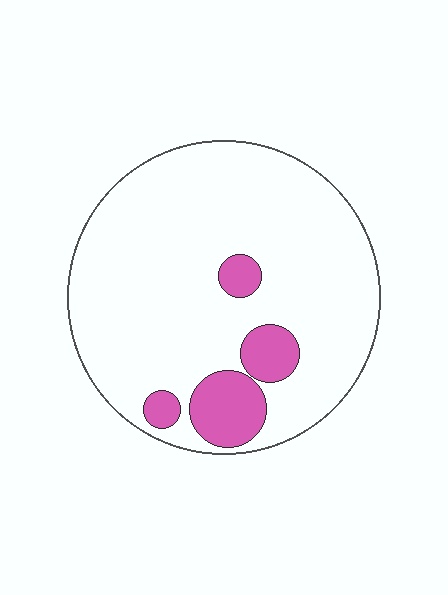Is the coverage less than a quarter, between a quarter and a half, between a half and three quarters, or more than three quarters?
Less than a quarter.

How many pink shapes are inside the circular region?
4.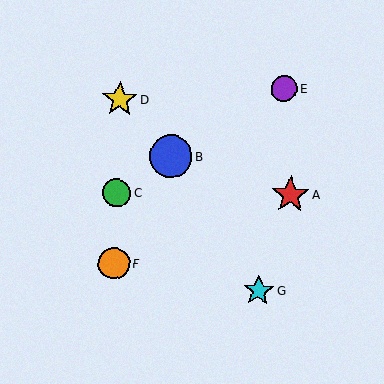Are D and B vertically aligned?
No, D is at x≈120 and B is at x≈171.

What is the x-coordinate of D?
Object D is at x≈120.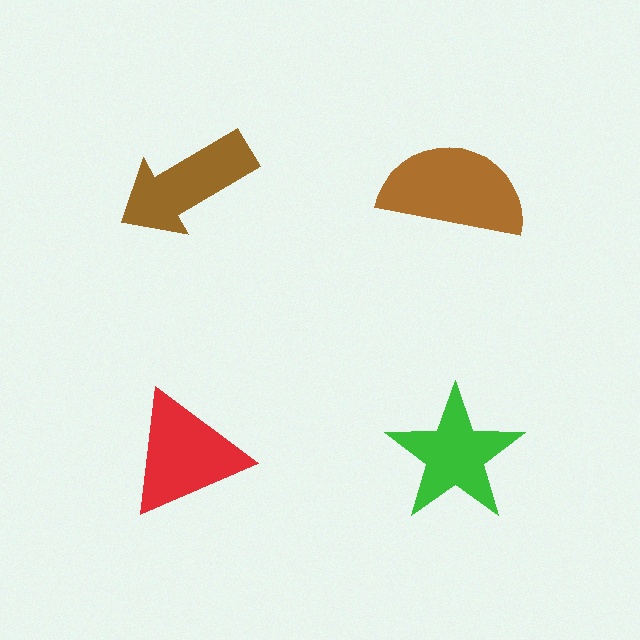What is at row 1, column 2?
A brown semicircle.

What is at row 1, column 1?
A brown arrow.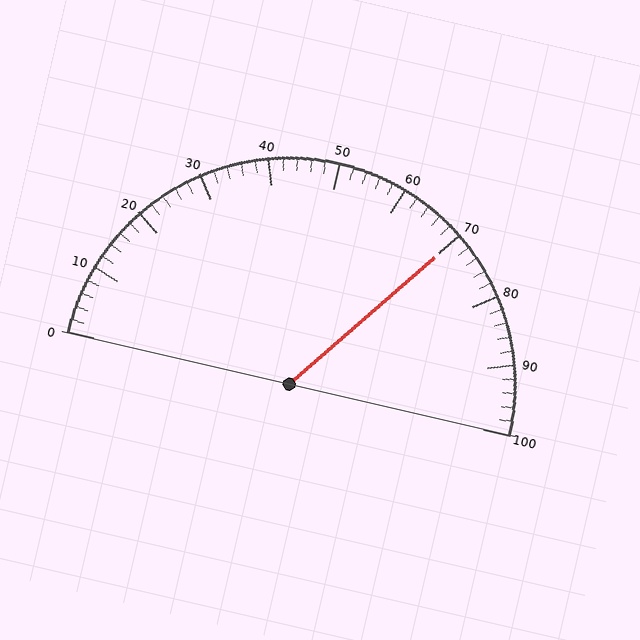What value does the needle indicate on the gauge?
The needle indicates approximately 70.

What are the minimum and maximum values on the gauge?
The gauge ranges from 0 to 100.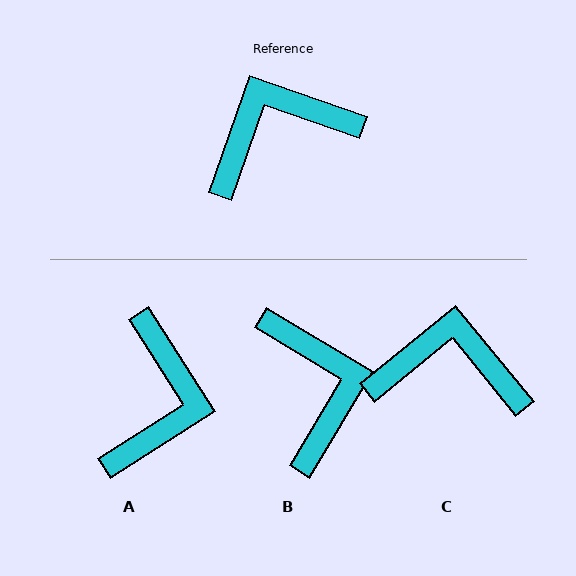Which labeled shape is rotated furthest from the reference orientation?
A, about 128 degrees away.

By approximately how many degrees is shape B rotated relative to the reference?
Approximately 102 degrees clockwise.